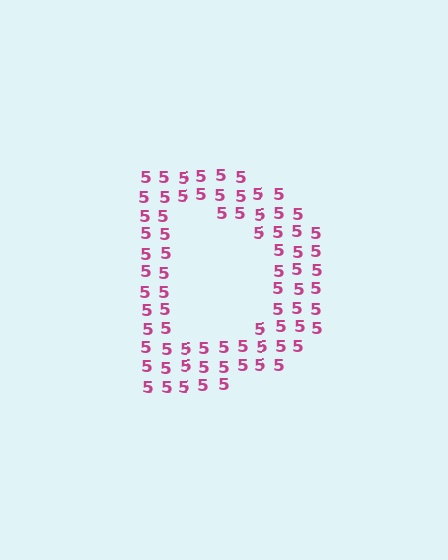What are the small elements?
The small elements are digit 5's.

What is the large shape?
The large shape is the letter D.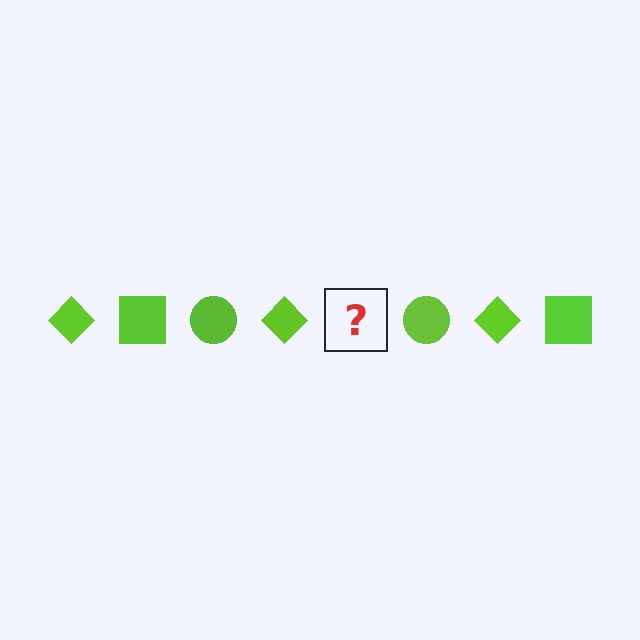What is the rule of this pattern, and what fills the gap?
The rule is that the pattern cycles through diamond, square, circle shapes in lime. The gap should be filled with a lime square.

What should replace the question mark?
The question mark should be replaced with a lime square.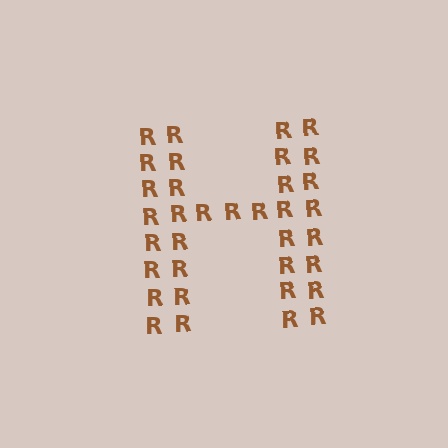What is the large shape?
The large shape is the letter H.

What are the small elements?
The small elements are letter R's.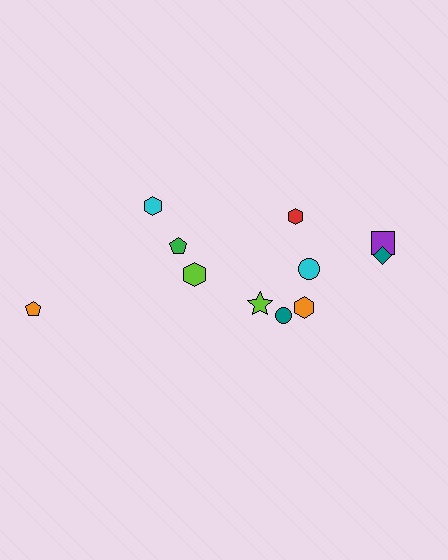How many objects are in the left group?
There are 4 objects.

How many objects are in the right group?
There are 7 objects.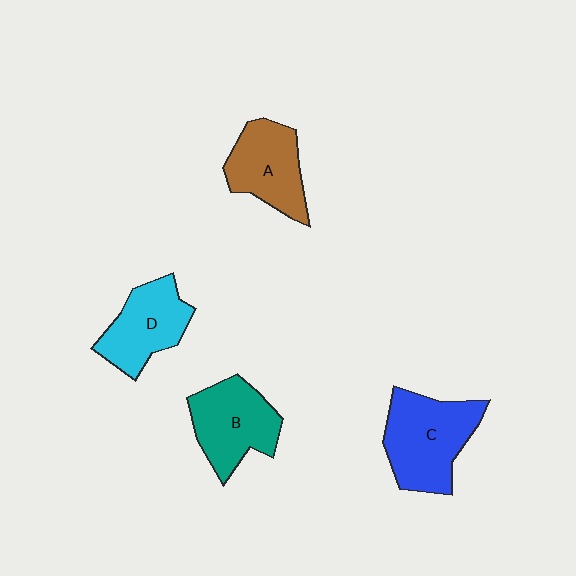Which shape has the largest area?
Shape C (blue).